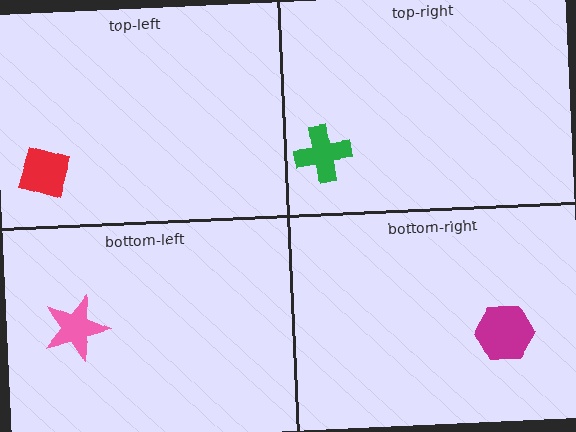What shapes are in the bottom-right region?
The magenta hexagon.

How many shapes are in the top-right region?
1.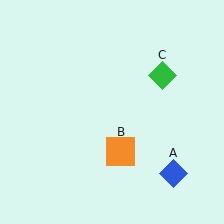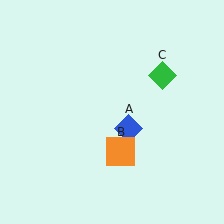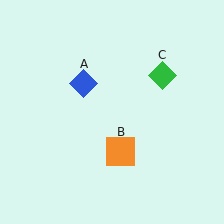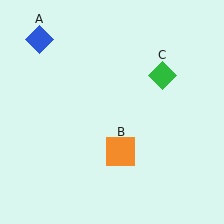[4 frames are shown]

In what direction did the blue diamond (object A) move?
The blue diamond (object A) moved up and to the left.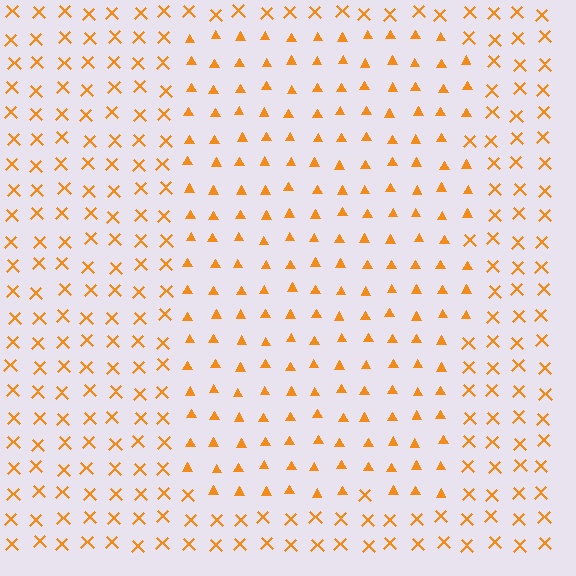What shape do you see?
I see a rectangle.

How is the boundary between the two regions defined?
The boundary is defined by a change in element shape: triangles inside vs. X marks outside. All elements share the same color and spacing.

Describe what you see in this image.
The image is filled with small orange elements arranged in a uniform grid. A rectangle-shaped region contains triangles, while the surrounding area contains X marks. The boundary is defined purely by the change in element shape.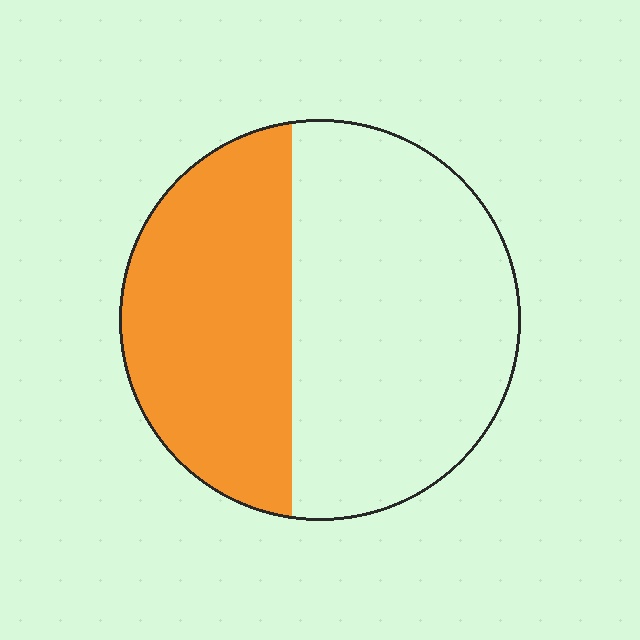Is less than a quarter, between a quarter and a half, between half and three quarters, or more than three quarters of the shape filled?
Between a quarter and a half.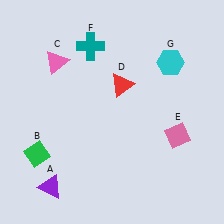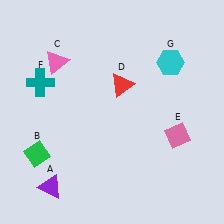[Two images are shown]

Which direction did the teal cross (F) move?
The teal cross (F) moved left.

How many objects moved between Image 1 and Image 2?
1 object moved between the two images.